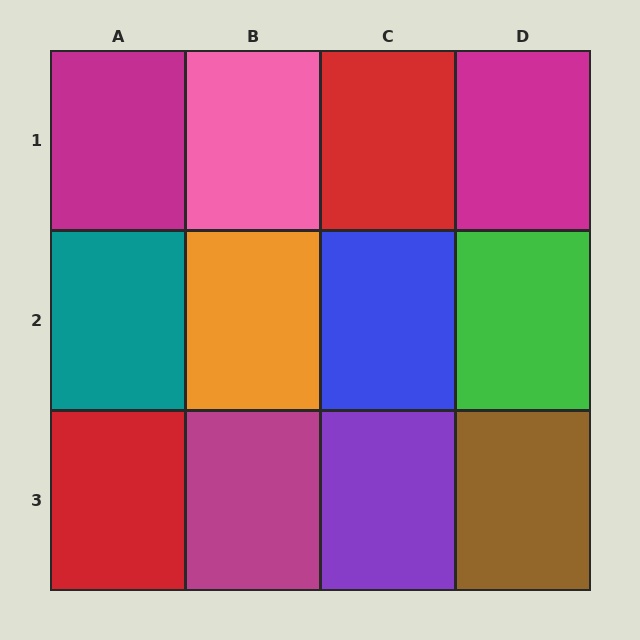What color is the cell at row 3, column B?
Magenta.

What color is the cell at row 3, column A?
Red.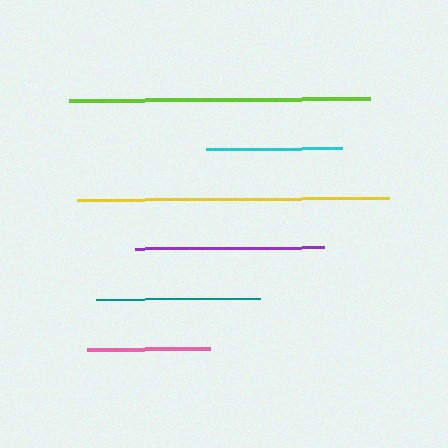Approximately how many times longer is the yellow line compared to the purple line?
The yellow line is approximately 1.7 times the length of the purple line.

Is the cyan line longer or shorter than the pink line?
The cyan line is longer than the pink line.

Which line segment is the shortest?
The pink line is the shortest at approximately 122 pixels.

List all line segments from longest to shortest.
From longest to shortest: yellow, lime, purple, teal, cyan, pink.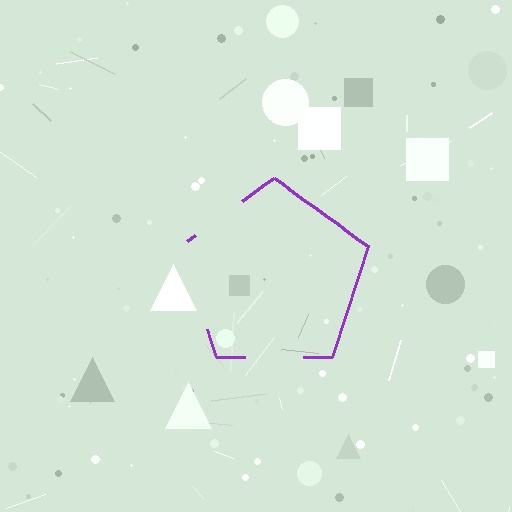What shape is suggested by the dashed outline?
The dashed outline suggests a pentagon.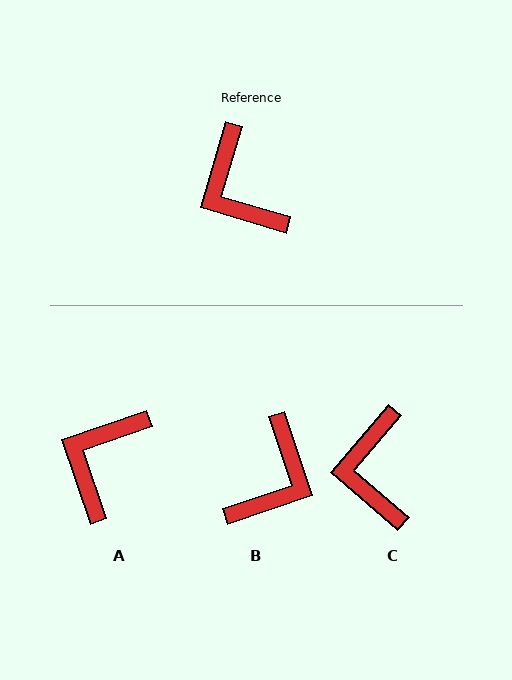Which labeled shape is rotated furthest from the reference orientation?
B, about 125 degrees away.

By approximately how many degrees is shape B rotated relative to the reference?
Approximately 125 degrees counter-clockwise.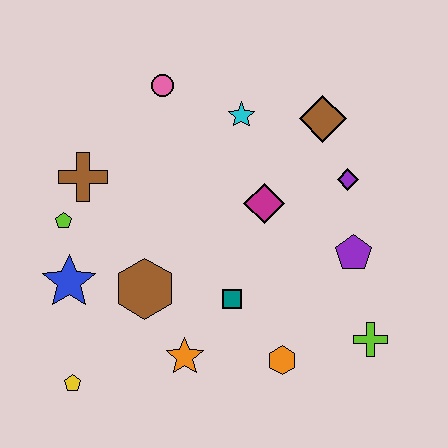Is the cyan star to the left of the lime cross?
Yes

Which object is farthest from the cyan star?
The yellow pentagon is farthest from the cyan star.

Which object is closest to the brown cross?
The lime pentagon is closest to the brown cross.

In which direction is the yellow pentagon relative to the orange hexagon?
The yellow pentagon is to the left of the orange hexagon.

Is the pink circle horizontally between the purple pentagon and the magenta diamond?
No